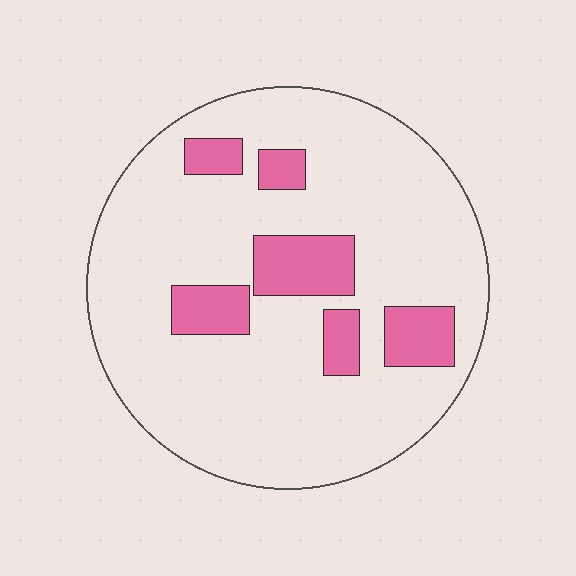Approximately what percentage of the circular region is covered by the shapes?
Approximately 15%.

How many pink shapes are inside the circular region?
6.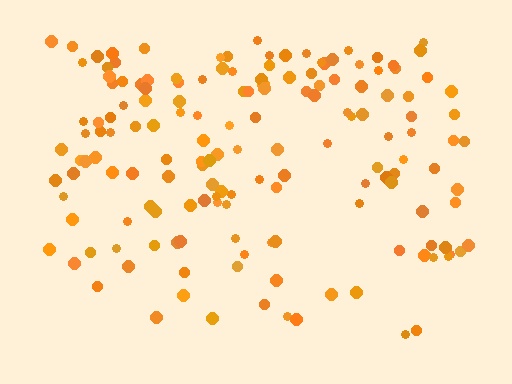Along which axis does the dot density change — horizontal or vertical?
Vertical.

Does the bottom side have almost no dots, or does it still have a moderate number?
Still a moderate number, just noticeably fewer than the top.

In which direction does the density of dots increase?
From bottom to top, with the top side densest.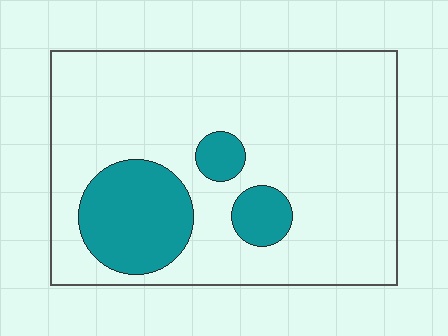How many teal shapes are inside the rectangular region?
3.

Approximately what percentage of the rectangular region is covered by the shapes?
Approximately 20%.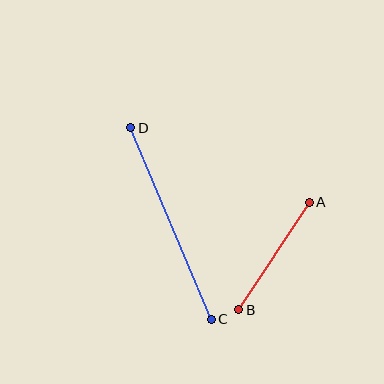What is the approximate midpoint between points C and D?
The midpoint is at approximately (171, 224) pixels.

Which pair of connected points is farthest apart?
Points C and D are farthest apart.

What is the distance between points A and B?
The distance is approximately 129 pixels.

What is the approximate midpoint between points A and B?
The midpoint is at approximately (274, 256) pixels.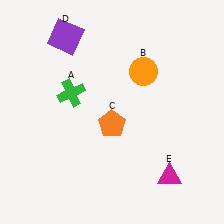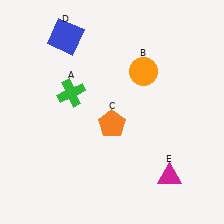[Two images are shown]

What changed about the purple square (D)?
In Image 1, D is purple. In Image 2, it changed to blue.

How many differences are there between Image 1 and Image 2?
There is 1 difference between the two images.